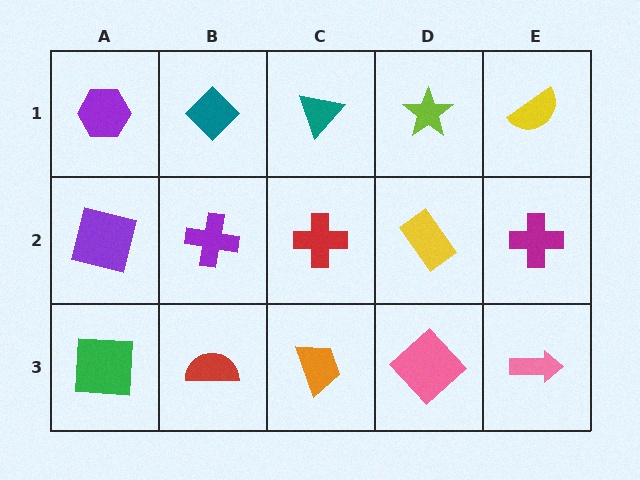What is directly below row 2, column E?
A pink arrow.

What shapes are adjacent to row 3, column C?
A red cross (row 2, column C), a red semicircle (row 3, column B), a pink diamond (row 3, column D).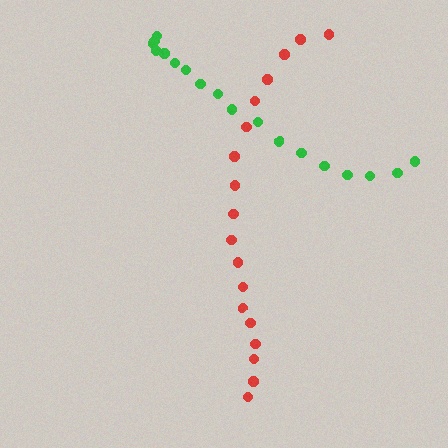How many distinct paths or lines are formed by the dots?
There are 2 distinct paths.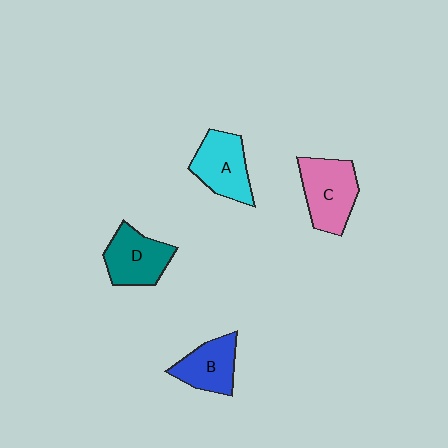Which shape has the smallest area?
Shape B (blue).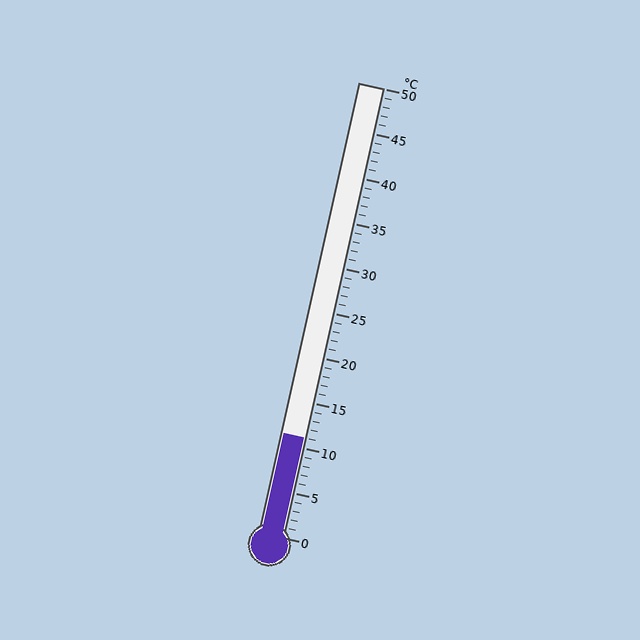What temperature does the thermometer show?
The thermometer shows approximately 11°C.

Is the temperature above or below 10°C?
The temperature is above 10°C.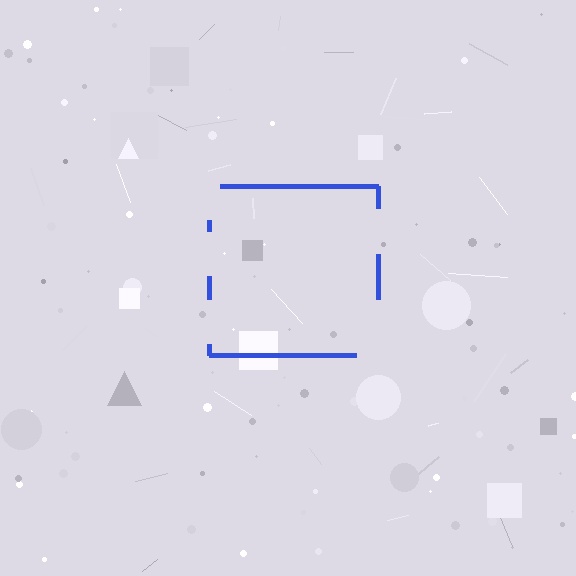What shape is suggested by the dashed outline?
The dashed outline suggests a square.